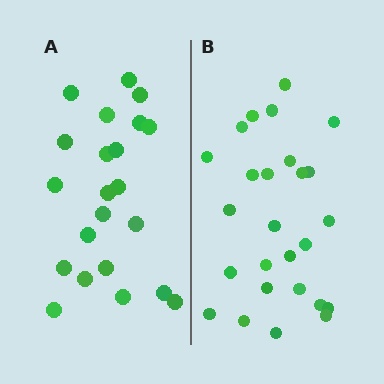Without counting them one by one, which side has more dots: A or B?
Region B (the right region) has more dots.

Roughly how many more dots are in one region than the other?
Region B has about 4 more dots than region A.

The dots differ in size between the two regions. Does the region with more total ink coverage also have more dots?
No. Region A has more total ink coverage because its dots are larger, but region B actually contains more individual dots. Total area can be misleading — the number of items is what matters here.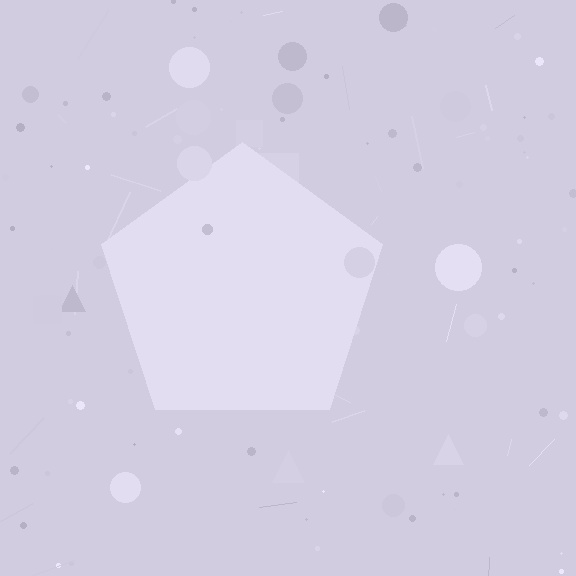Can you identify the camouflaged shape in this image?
The camouflaged shape is a pentagon.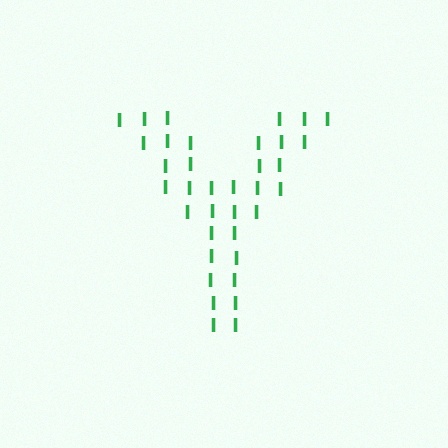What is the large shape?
The large shape is the letter Y.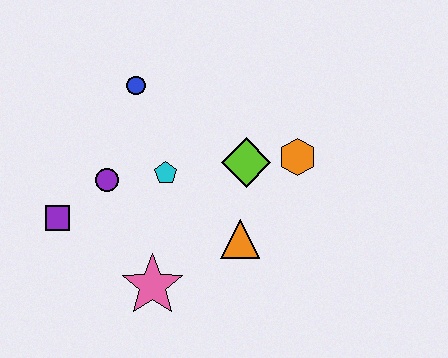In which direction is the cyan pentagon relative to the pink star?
The cyan pentagon is above the pink star.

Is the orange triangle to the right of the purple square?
Yes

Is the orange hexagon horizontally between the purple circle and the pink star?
No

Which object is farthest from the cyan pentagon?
The orange hexagon is farthest from the cyan pentagon.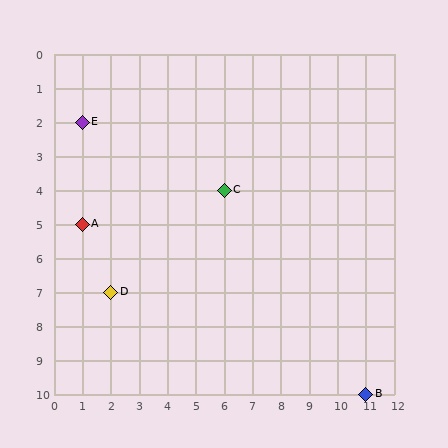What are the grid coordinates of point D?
Point D is at grid coordinates (2, 7).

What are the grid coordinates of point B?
Point B is at grid coordinates (11, 10).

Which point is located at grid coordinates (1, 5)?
Point A is at (1, 5).